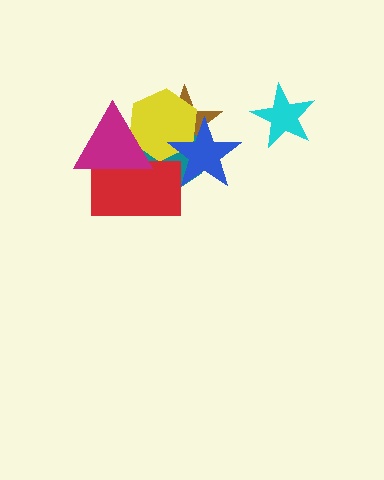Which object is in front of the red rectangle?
The magenta triangle is in front of the red rectangle.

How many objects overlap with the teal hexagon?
5 objects overlap with the teal hexagon.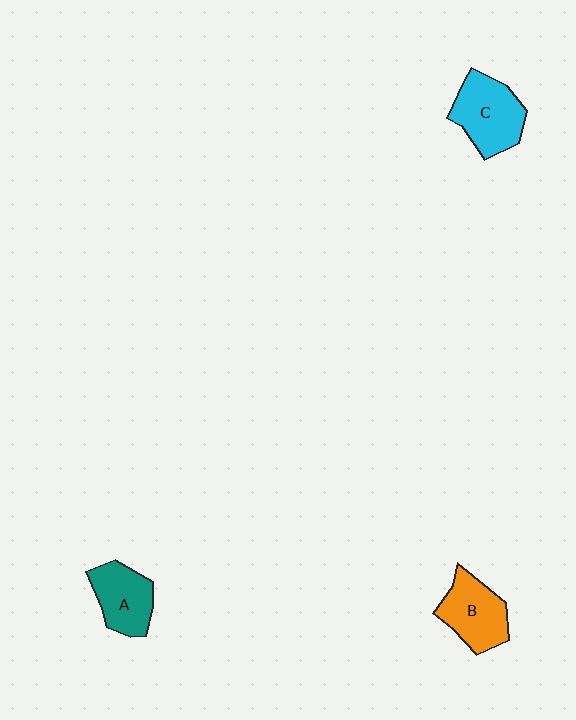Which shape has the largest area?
Shape C (cyan).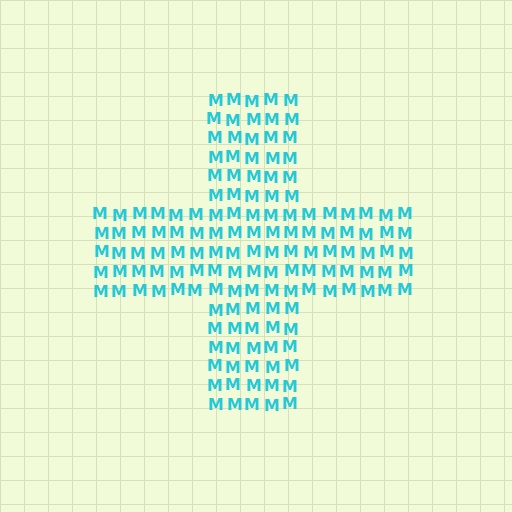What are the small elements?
The small elements are letter M's.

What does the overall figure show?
The overall figure shows a cross.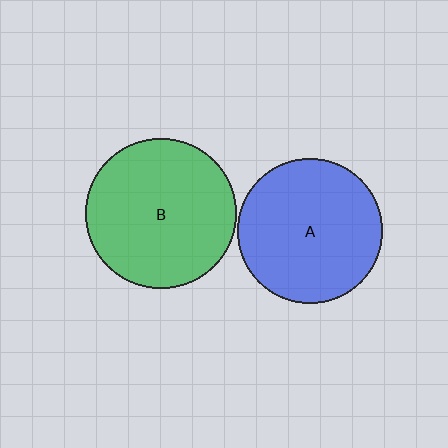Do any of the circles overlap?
No, none of the circles overlap.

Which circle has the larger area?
Circle B (green).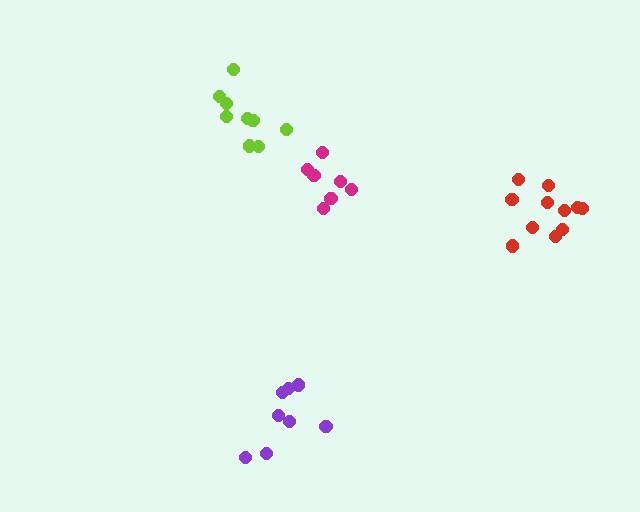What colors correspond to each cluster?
The clusters are colored: purple, magenta, lime, red.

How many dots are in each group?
Group 1: 8 dots, Group 2: 7 dots, Group 3: 9 dots, Group 4: 11 dots (35 total).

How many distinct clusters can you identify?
There are 4 distinct clusters.